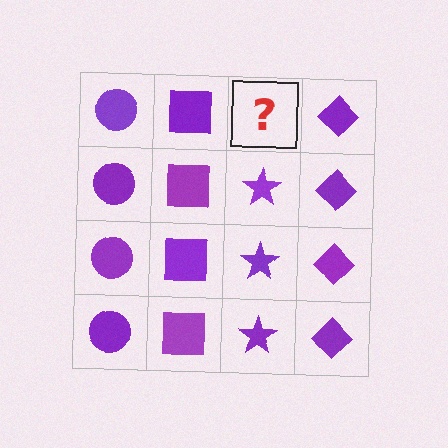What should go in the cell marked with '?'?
The missing cell should contain a purple star.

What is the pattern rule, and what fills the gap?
The rule is that each column has a consistent shape. The gap should be filled with a purple star.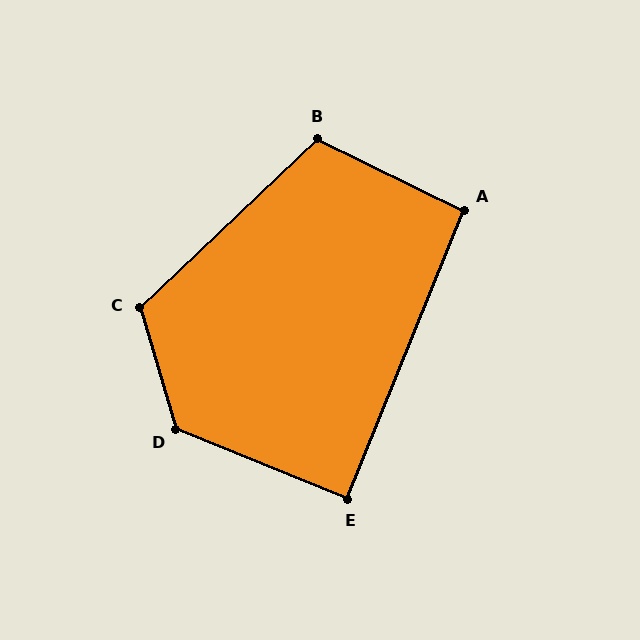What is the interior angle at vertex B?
Approximately 111 degrees (obtuse).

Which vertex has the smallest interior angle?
E, at approximately 90 degrees.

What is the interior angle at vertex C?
Approximately 117 degrees (obtuse).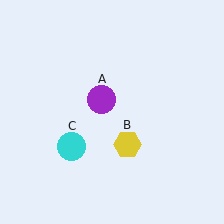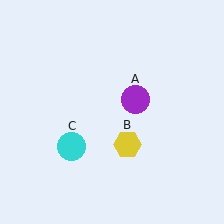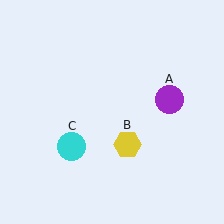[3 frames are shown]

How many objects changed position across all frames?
1 object changed position: purple circle (object A).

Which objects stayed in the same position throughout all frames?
Yellow hexagon (object B) and cyan circle (object C) remained stationary.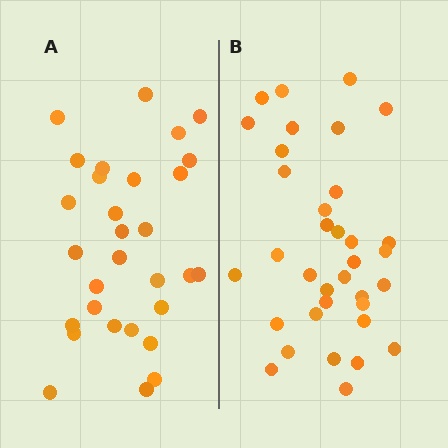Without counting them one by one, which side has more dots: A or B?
Region B (the right region) has more dots.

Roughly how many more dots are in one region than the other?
Region B has about 5 more dots than region A.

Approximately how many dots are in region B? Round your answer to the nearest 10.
About 40 dots. (The exact count is 35, which rounds to 40.)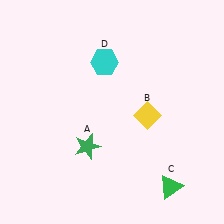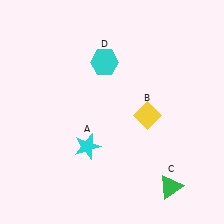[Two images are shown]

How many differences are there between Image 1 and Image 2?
There is 1 difference between the two images.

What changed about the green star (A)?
In Image 1, A is green. In Image 2, it changed to cyan.